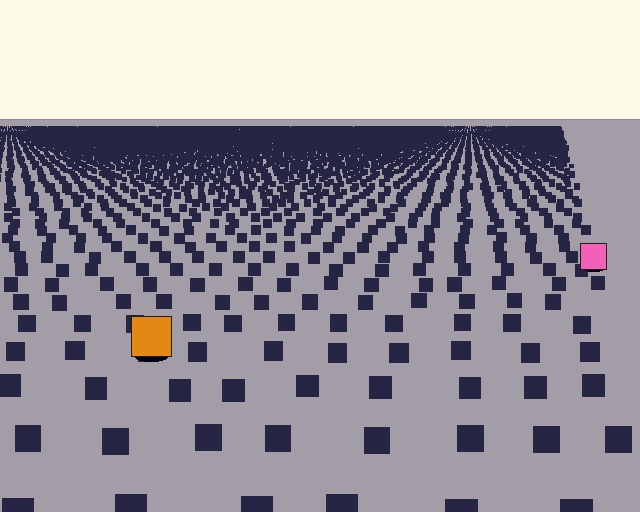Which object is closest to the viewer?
The orange square is closest. The texture marks near it are larger and more spread out.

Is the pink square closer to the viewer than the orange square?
No. The orange square is closer — you can tell from the texture gradient: the ground texture is coarser near it.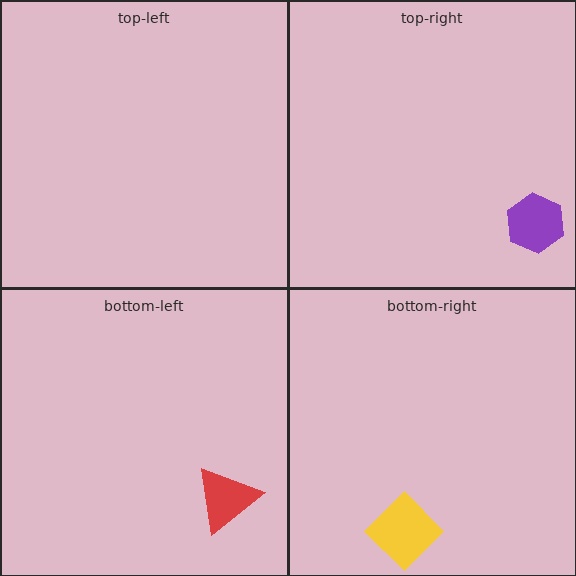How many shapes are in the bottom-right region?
1.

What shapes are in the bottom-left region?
The red triangle.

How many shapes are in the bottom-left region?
1.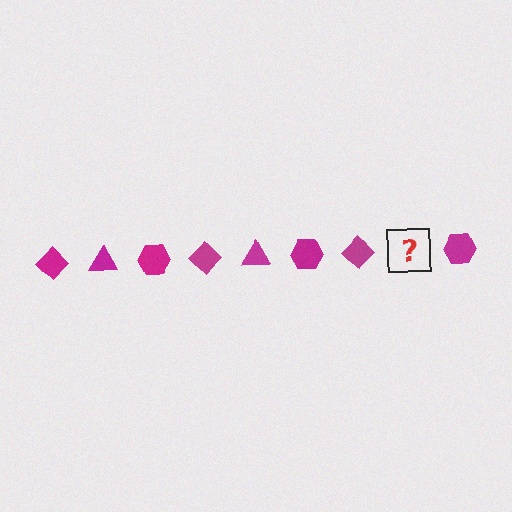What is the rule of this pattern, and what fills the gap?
The rule is that the pattern cycles through diamond, triangle, hexagon shapes in magenta. The gap should be filled with a magenta triangle.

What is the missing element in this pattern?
The missing element is a magenta triangle.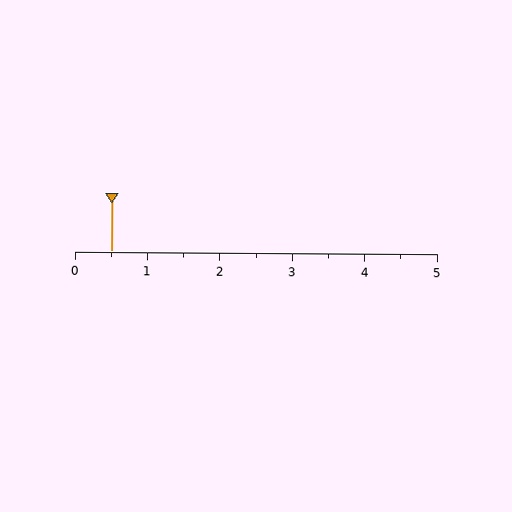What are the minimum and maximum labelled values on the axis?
The axis runs from 0 to 5.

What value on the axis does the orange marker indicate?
The marker indicates approximately 0.5.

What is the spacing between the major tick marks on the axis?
The major ticks are spaced 1 apart.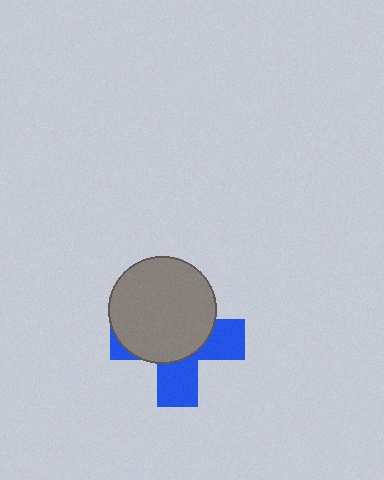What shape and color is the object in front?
The object in front is a gray circle.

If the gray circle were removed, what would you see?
You would see the complete blue cross.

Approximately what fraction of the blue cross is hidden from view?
Roughly 59% of the blue cross is hidden behind the gray circle.